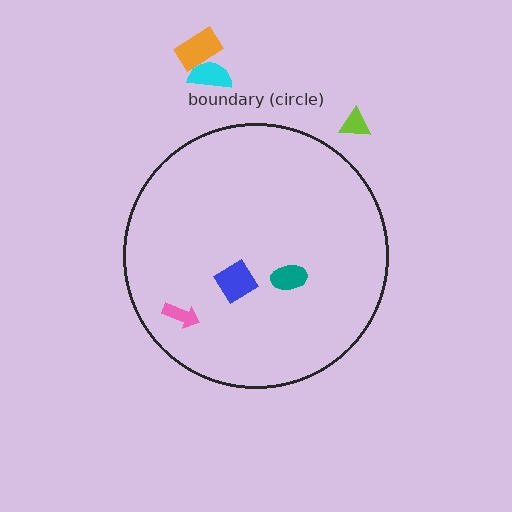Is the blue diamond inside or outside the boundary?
Inside.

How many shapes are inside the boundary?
3 inside, 3 outside.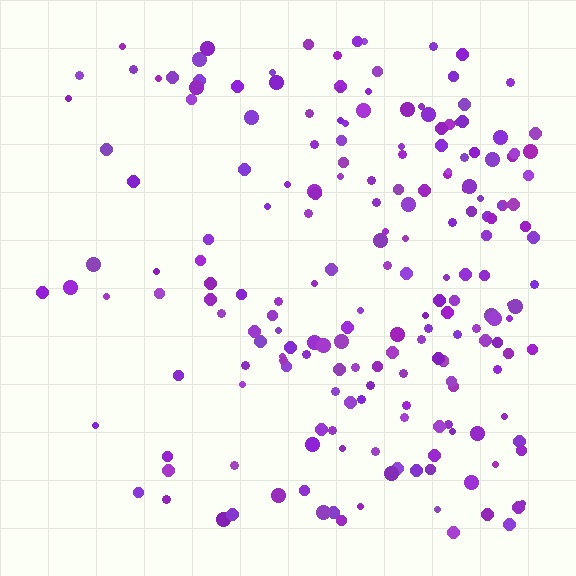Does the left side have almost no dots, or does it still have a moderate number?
Still a moderate number, just noticeably fewer than the right.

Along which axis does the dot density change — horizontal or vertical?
Horizontal.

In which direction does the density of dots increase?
From left to right, with the right side densest.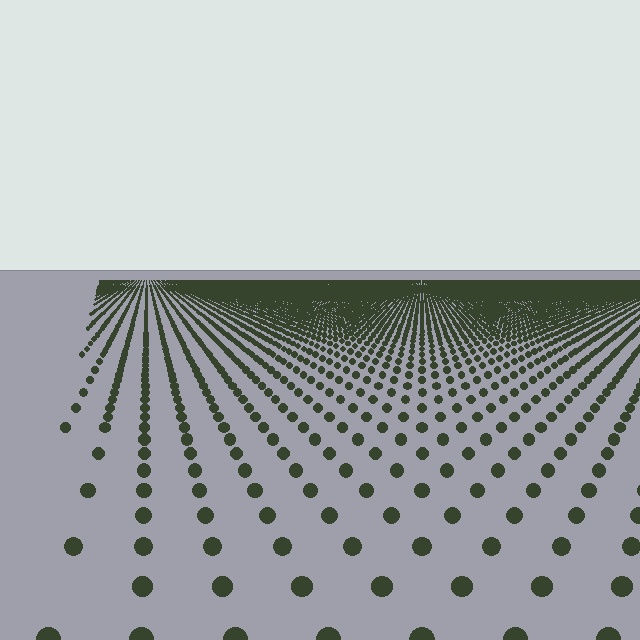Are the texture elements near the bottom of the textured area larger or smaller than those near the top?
Larger. Near the bottom, elements are closer to the viewer and appear at a bigger on-screen size.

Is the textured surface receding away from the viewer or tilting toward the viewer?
The surface is receding away from the viewer. Texture elements get smaller and denser toward the top.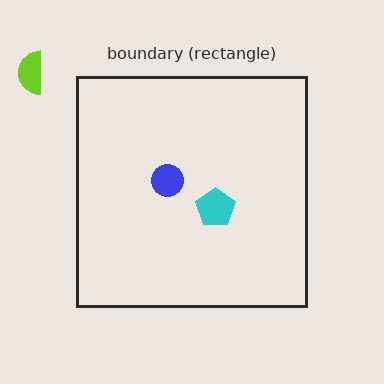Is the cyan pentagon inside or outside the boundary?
Inside.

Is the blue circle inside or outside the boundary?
Inside.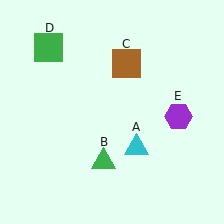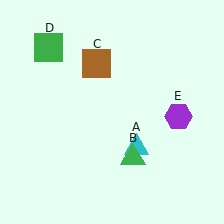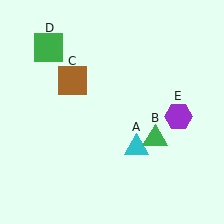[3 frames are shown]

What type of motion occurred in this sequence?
The green triangle (object B), brown square (object C) rotated counterclockwise around the center of the scene.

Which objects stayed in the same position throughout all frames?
Cyan triangle (object A) and green square (object D) and purple hexagon (object E) remained stationary.